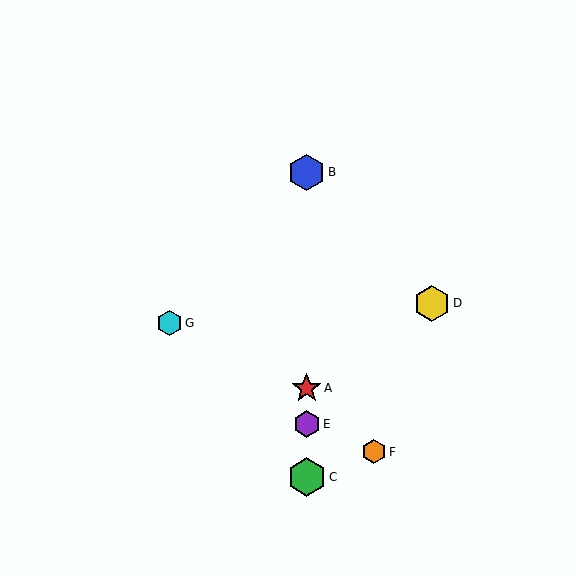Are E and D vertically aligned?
No, E is at x≈307 and D is at x≈432.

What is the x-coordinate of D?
Object D is at x≈432.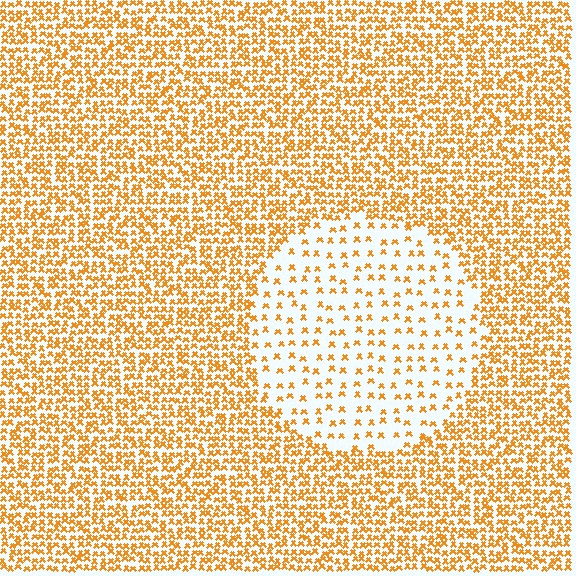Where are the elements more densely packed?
The elements are more densely packed outside the circle boundary.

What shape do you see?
I see a circle.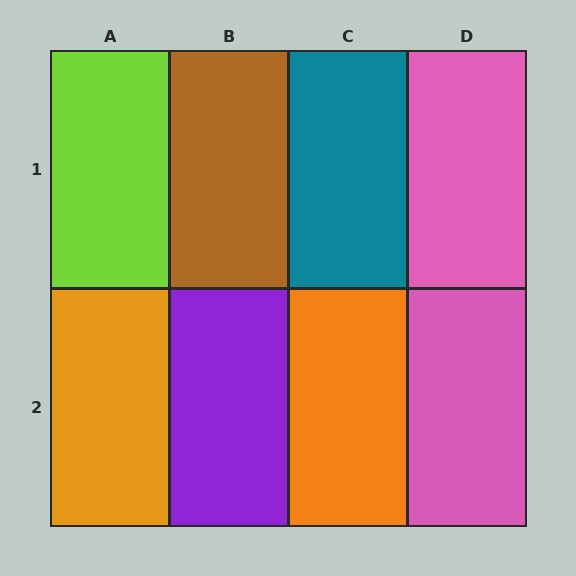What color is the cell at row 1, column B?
Brown.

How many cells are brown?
1 cell is brown.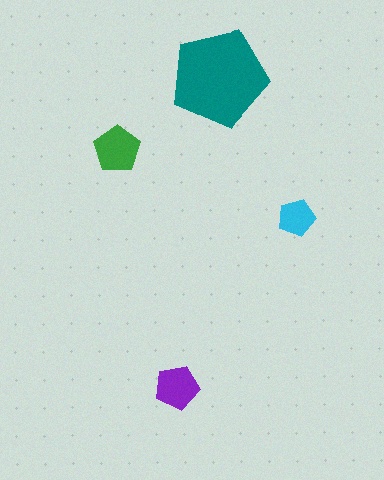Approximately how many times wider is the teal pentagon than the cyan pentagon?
About 2.5 times wider.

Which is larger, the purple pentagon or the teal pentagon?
The teal one.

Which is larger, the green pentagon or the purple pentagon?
The green one.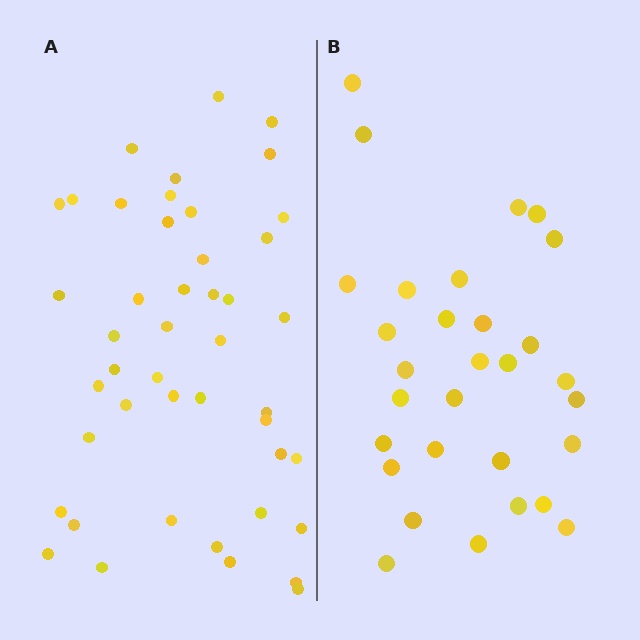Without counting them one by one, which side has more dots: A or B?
Region A (the left region) has more dots.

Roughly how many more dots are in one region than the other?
Region A has approximately 15 more dots than region B.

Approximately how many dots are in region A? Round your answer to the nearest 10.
About 40 dots. (The exact count is 45, which rounds to 40.)